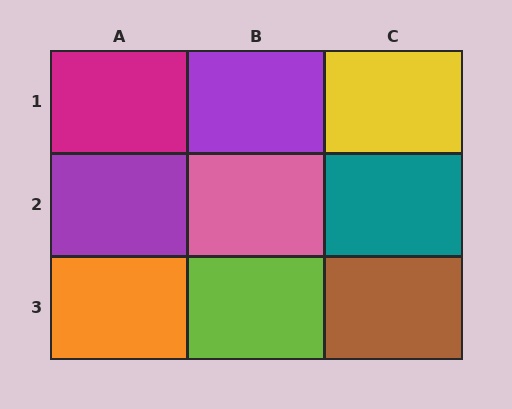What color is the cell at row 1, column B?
Purple.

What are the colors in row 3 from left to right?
Orange, lime, brown.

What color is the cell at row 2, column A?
Purple.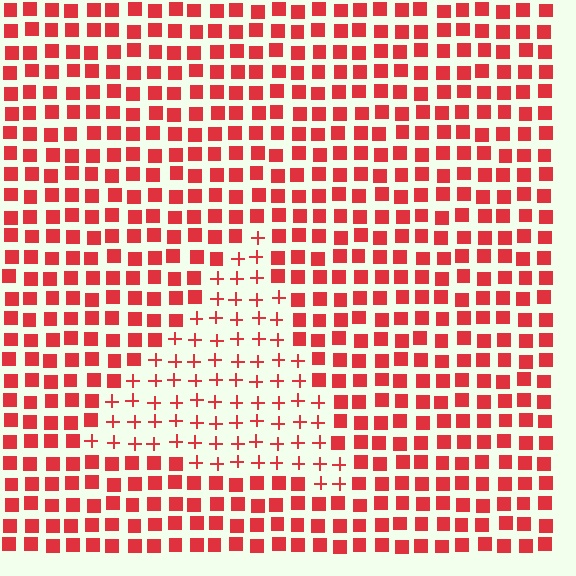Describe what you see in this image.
The image is filled with small red elements arranged in a uniform grid. A triangle-shaped region contains plus signs, while the surrounding area contains squares. The boundary is defined purely by the change in element shape.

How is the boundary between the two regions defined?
The boundary is defined by a change in element shape: plus signs inside vs. squares outside. All elements share the same color and spacing.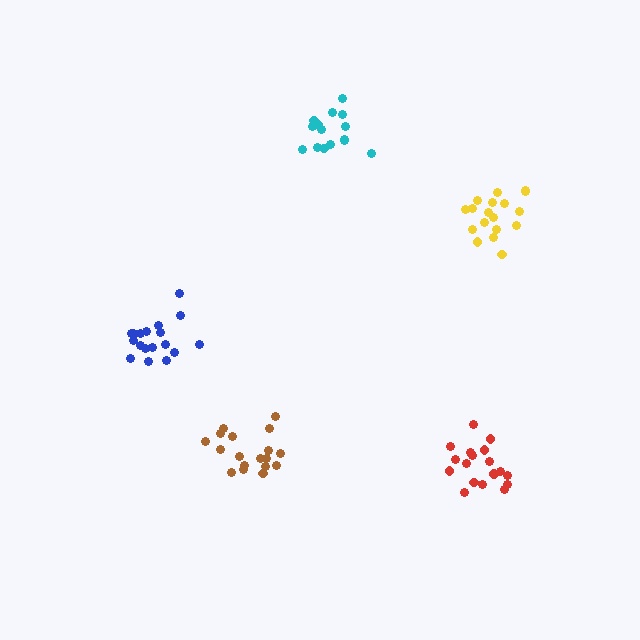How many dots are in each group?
Group 1: 18 dots, Group 2: 18 dots, Group 3: 18 dots, Group 4: 19 dots, Group 5: 15 dots (88 total).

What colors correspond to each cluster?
The clusters are colored: red, blue, brown, yellow, cyan.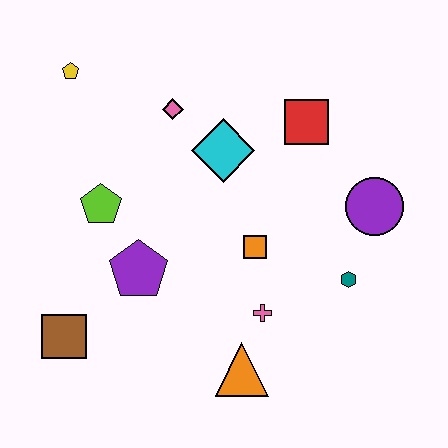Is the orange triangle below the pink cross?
Yes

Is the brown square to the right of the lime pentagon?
No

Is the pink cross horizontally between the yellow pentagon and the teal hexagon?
Yes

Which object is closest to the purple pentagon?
The lime pentagon is closest to the purple pentagon.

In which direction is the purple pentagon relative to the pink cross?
The purple pentagon is to the left of the pink cross.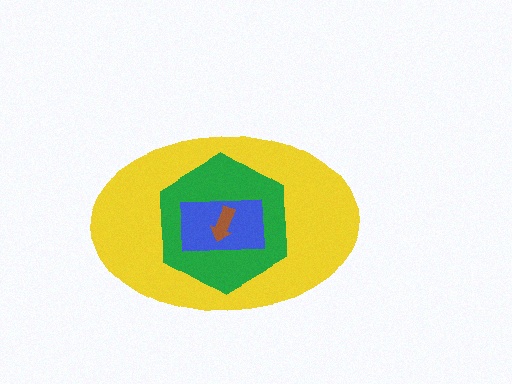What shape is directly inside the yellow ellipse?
The green hexagon.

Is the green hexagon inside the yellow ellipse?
Yes.